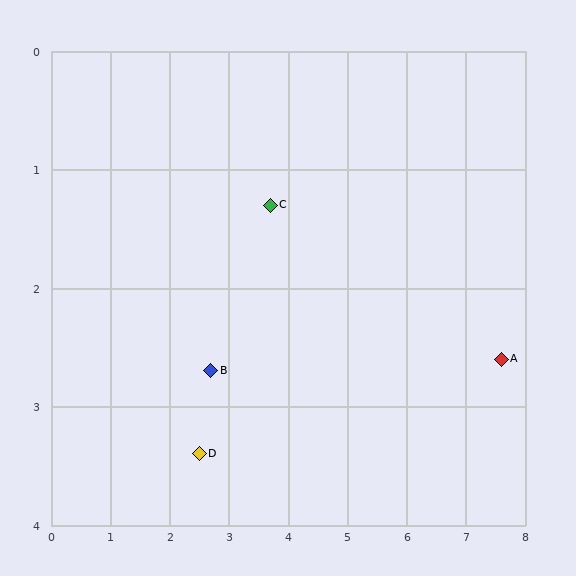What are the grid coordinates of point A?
Point A is at approximately (7.6, 2.6).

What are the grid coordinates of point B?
Point B is at approximately (2.7, 2.7).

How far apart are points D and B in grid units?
Points D and B are about 0.7 grid units apart.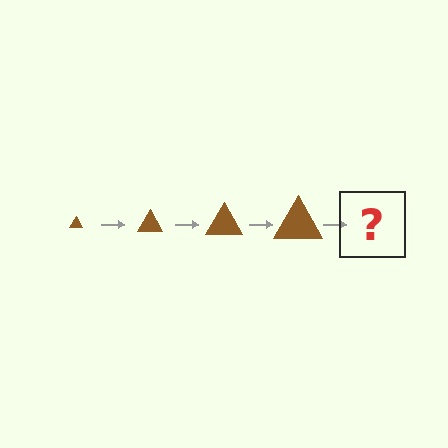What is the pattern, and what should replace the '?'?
The pattern is that the triangle gets progressively larger each step. The '?' should be a brown triangle, larger than the previous one.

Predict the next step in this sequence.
The next step is a brown triangle, larger than the previous one.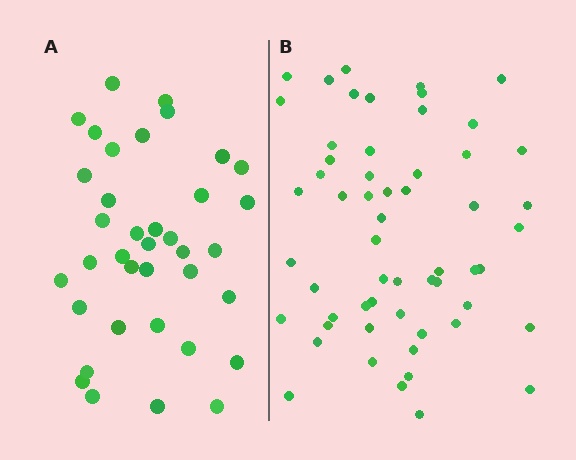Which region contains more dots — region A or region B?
Region B (the right region) has more dots.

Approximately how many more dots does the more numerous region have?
Region B has approximately 20 more dots than region A.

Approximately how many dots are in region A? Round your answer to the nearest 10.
About 40 dots. (The exact count is 37, which rounds to 40.)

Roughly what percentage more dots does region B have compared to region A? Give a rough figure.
About 55% more.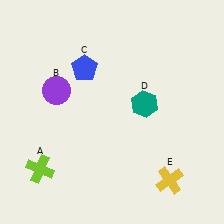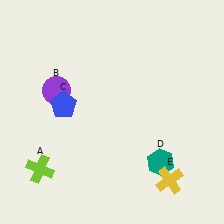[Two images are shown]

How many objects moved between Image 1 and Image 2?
2 objects moved between the two images.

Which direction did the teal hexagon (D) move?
The teal hexagon (D) moved down.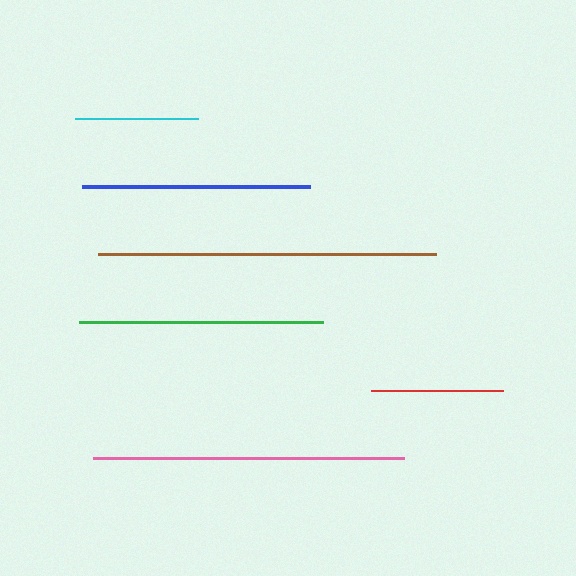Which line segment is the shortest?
The cyan line is the shortest at approximately 124 pixels.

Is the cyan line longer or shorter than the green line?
The green line is longer than the cyan line.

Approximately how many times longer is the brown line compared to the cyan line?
The brown line is approximately 2.7 times the length of the cyan line.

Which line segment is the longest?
The brown line is the longest at approximately 338 pixels.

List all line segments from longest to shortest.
From longest to shortest: brown, pink, green, blue, red, cyan.